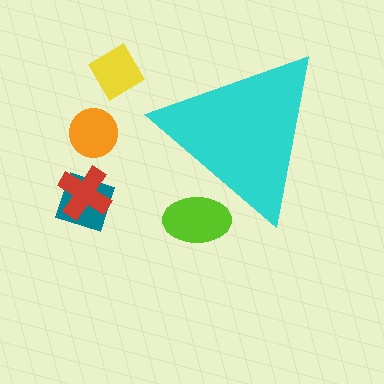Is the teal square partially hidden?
No, the teal square is fully visible.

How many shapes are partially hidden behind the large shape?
1 shape is partially hidden.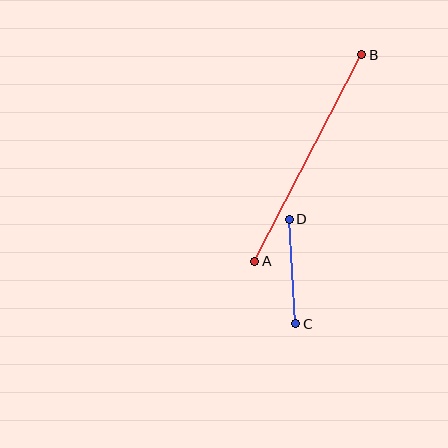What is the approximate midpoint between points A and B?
The midpoint is at approximately (308, 158) pixels.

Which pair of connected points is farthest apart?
Points A and B are farthest apart.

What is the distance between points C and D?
The distance is approximately 105 pixels.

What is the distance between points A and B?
The distance is approximately 233 pixels.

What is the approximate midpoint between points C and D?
The midpoint is at approximately (293, 272) pixels.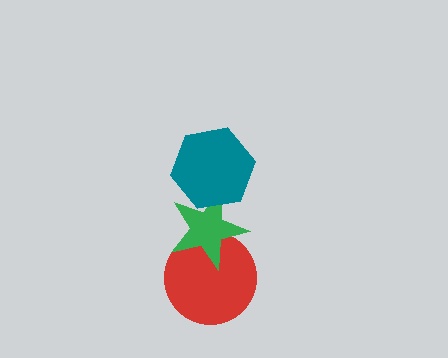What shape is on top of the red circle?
The green star is on top of the red circle.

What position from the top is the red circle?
The red circle is 3rd from the top.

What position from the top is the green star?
The green star is 2nd from the top.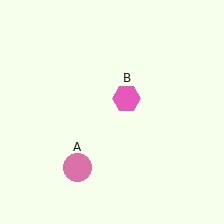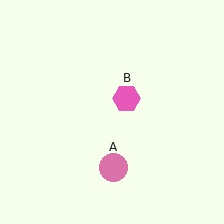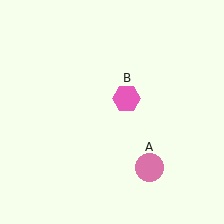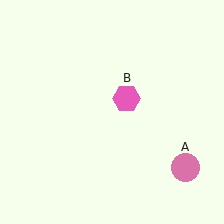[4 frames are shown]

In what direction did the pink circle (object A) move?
The pink circle (object A) moved right.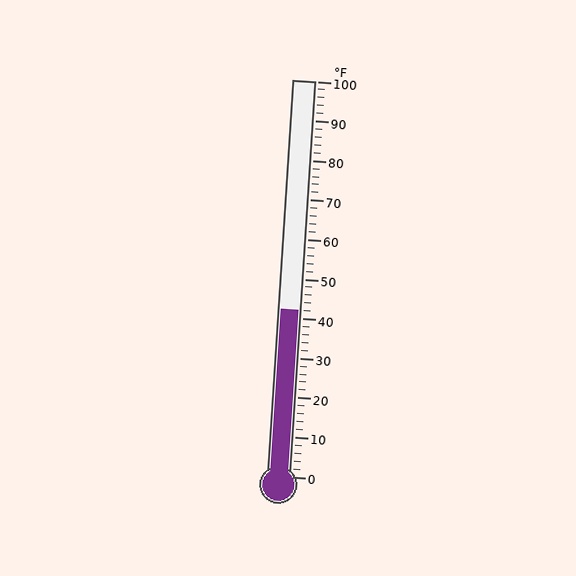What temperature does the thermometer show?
The thermometer shows approximately 42°F.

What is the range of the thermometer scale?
The thermometer scale ranges from 0°F to 100°F.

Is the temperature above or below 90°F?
The temperature is below 90°F.